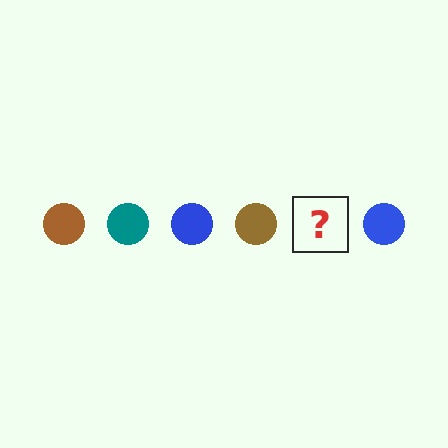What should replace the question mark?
The question mark should be replaced with a teal circle.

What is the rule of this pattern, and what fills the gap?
The rule is that the pattern cycles through brown, teal, blue circles. The gap should be filled with a teal circle.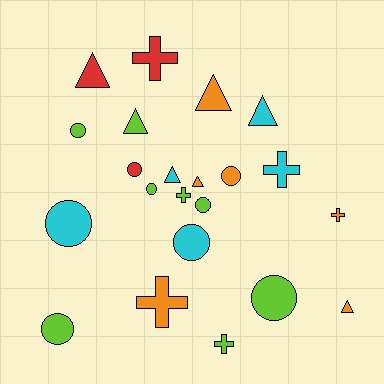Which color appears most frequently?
Lime, with 8 objects.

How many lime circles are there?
There are 5 lime circles.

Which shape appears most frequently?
Circle, with 9 objects.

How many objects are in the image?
There are 22 objects.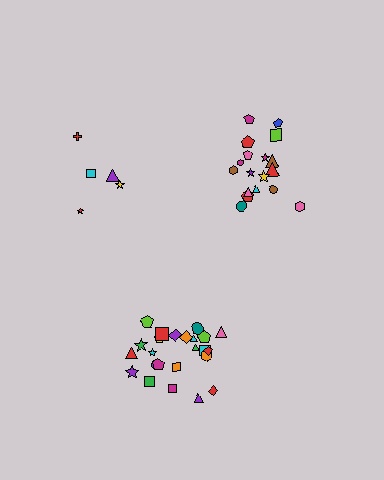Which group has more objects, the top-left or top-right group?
The top-right group.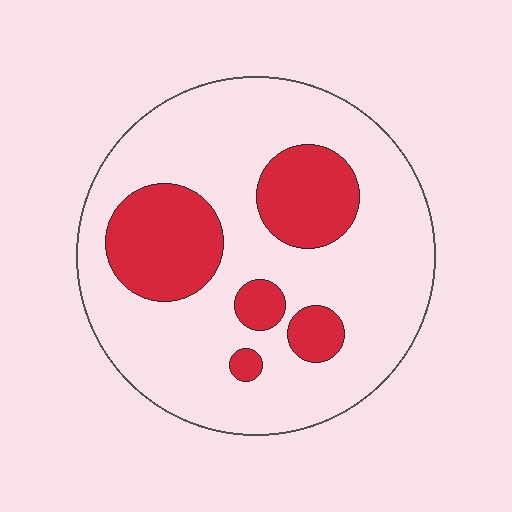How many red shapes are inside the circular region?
5.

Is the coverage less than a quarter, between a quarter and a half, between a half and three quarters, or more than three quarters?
Less than a quarter.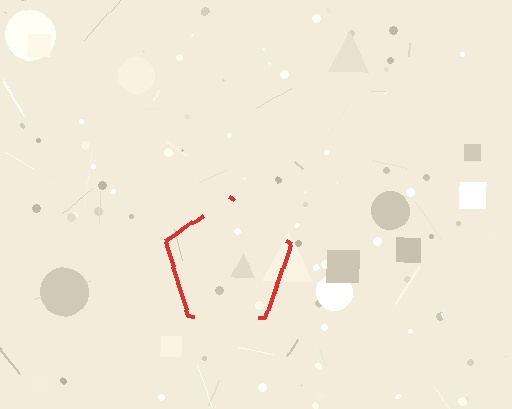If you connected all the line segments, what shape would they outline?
They would outline a pentagon.